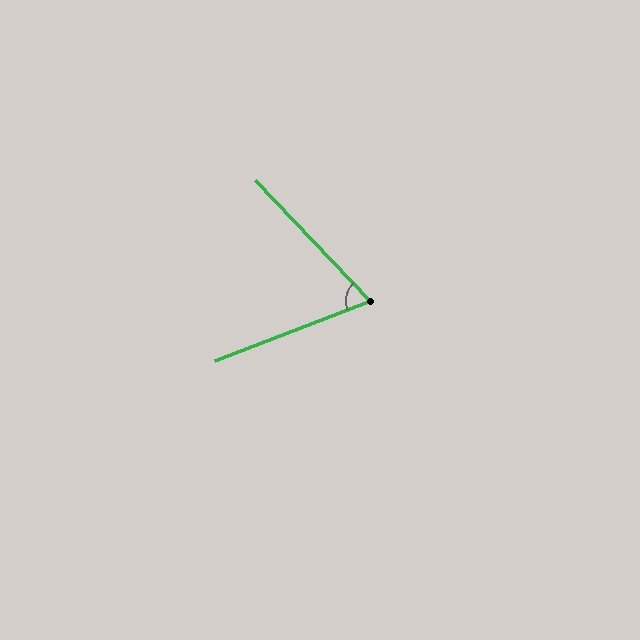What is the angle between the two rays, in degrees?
Approximately 68 degrees.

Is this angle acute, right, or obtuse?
It is acute.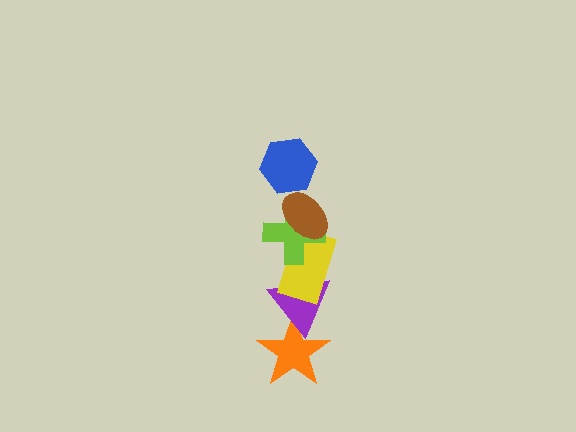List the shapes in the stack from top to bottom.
From top to bottom: the blue hexagon, the brown ellipse, the lime cross, the yellow rectangle, the purple triangle, the orange star.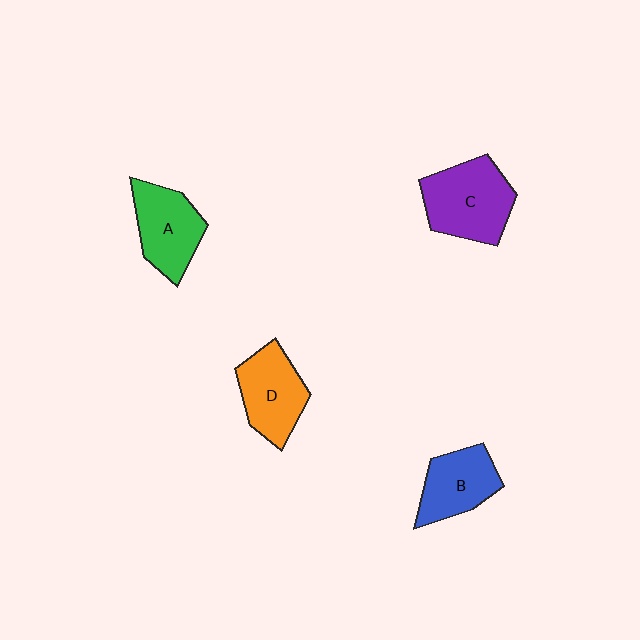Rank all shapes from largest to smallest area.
From largest to smallest: C (purple), D (orange), A (green), B (blue).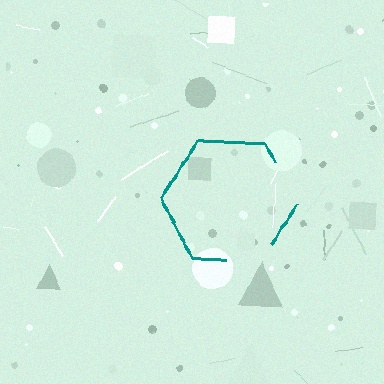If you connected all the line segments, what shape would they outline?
They would outline a hexagon.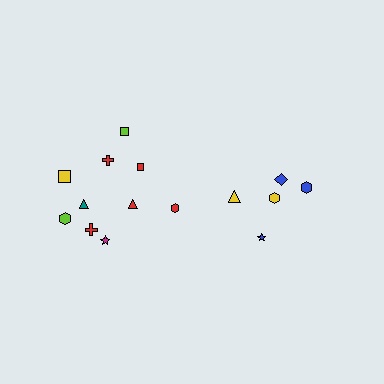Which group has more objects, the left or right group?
The left group.